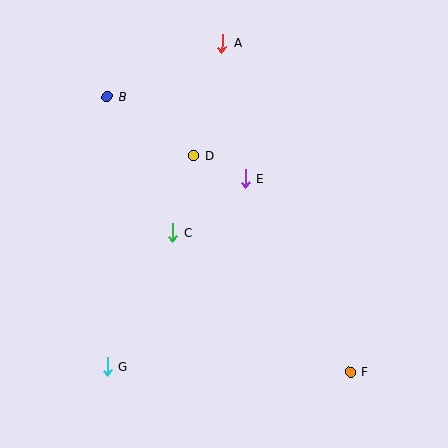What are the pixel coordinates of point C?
Point C is at (172, 233).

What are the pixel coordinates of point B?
Point B is at (107, 96).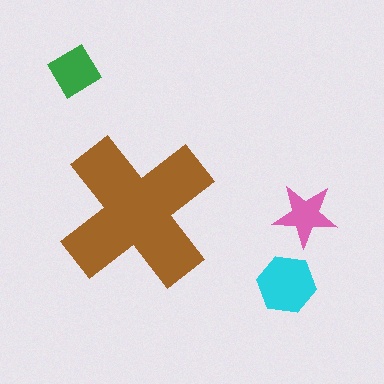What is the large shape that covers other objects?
A brown cross.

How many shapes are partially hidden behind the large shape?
0 shapes are partially hidden.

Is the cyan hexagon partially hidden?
No, the cyan hexagon is fully visible.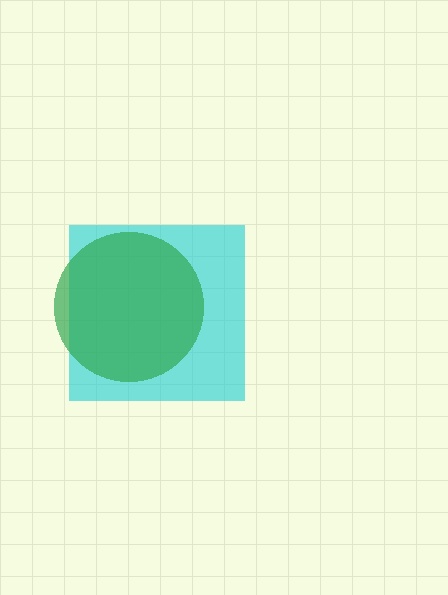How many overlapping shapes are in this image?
There are 2 overlapping shapes in the image.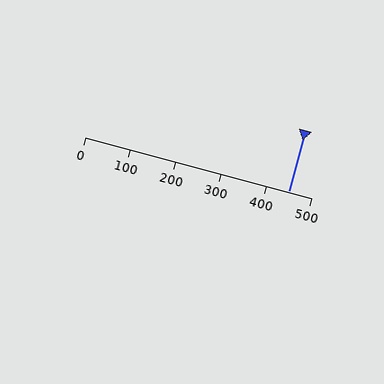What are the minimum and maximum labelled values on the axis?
The axis runs from 0 to 500.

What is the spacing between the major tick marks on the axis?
The major ticks are spaced 100 apart.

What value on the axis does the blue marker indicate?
The marker indicates approximately 450.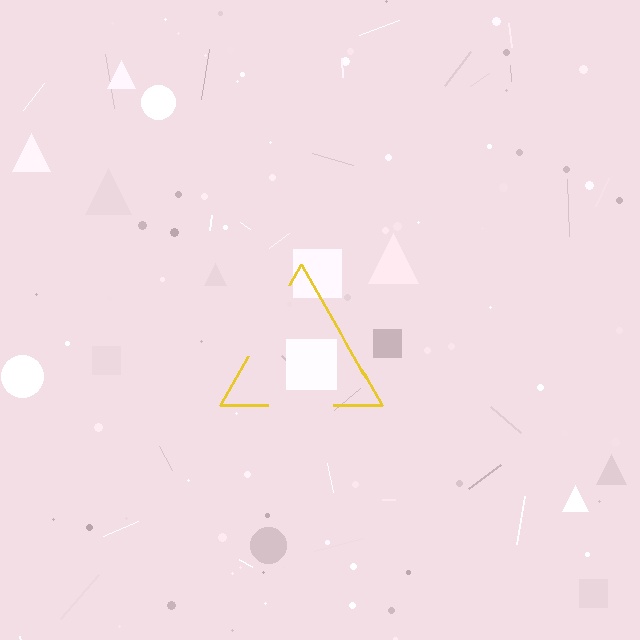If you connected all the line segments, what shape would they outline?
They would outline a triangle.